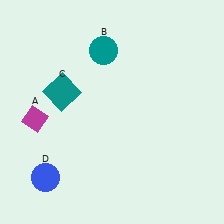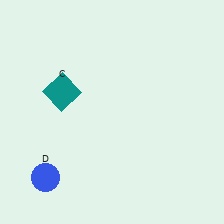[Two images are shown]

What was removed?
The magenta diamond (A), the teal circle (B) were removed in Image 2.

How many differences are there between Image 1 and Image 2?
There are 2 differences between the two images.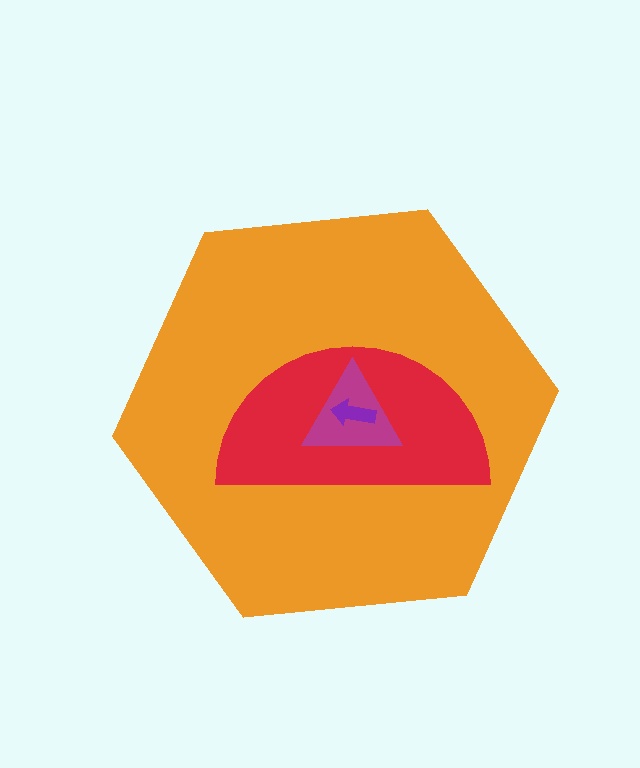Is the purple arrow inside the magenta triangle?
Yes.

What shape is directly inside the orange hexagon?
The red semicircle.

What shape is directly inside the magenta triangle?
The purple arrow.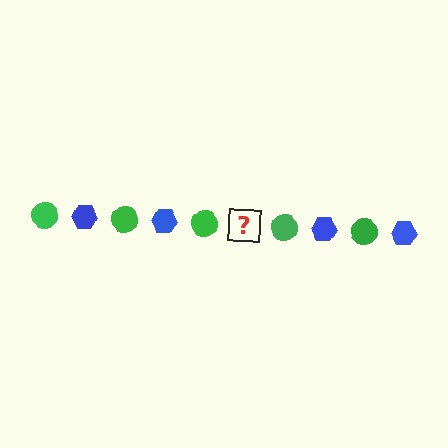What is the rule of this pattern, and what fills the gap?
The rule is that the pattern alternates between green circle and blue hexagon. The gap should be filled with a blue hexagon.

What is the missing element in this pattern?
The missing element is a blue hexagon.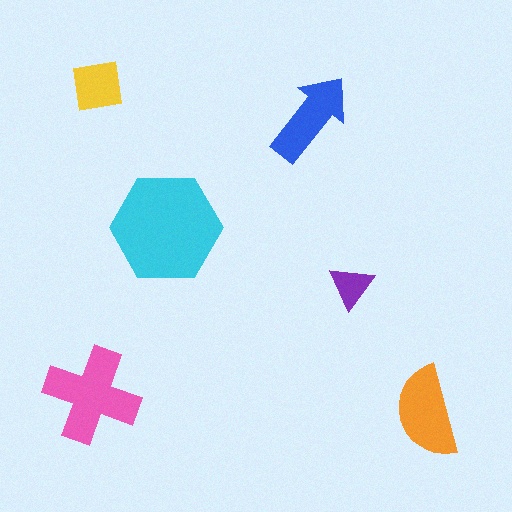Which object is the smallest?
The purple triangle.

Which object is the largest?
The cyan hexagon.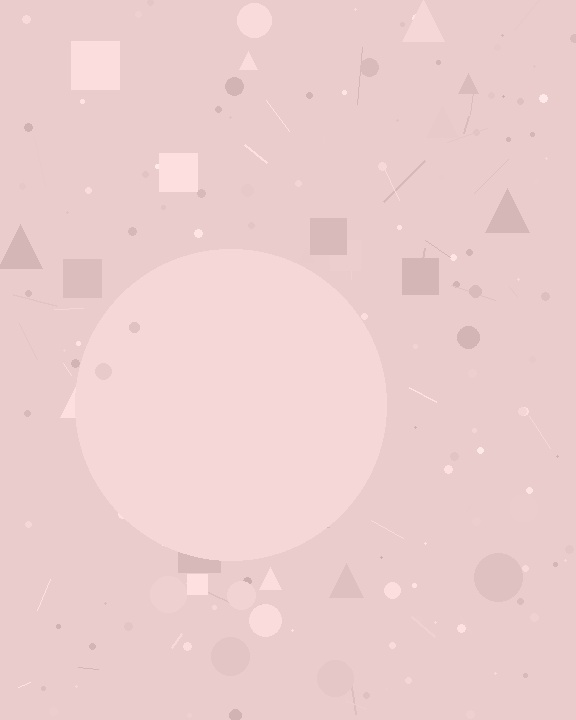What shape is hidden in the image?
A circle is hidden in the image.